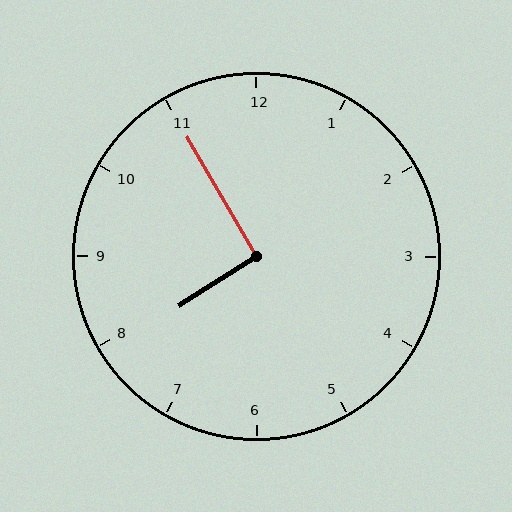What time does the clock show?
7:55.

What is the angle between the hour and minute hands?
Approximately 92 degrees.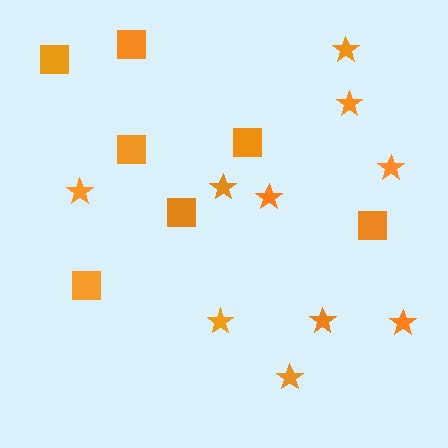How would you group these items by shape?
There are 2 groups: one group of stars (10) and one group of squares (7).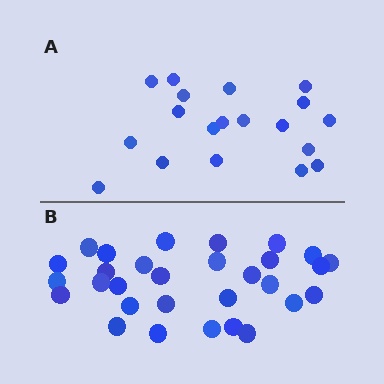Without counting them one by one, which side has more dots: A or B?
Region B (the bottom region) has more dots.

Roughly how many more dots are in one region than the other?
Region B has roughly 12 or so more dots than region A.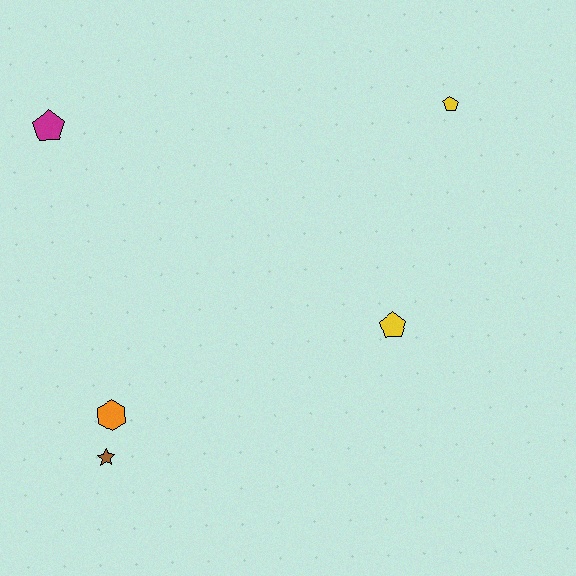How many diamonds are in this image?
There are no diamonds.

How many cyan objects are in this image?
There are no cyan objects.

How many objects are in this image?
There are 5 objects.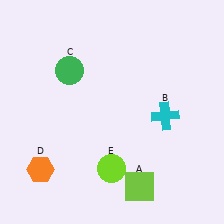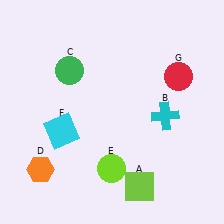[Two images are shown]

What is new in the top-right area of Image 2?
A red circle (G) was added in the top-right area of Image 2.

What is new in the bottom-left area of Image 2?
A cyan square (F) was added in the bottom-left area of Image 2.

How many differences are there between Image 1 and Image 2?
There are 2 differences between the two images.